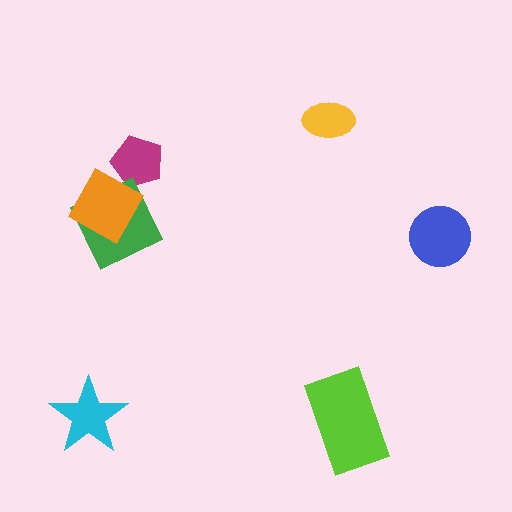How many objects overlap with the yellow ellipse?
0 objects overlap with the yellow ellipse.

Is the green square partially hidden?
Yes, it is partially covered by another shape.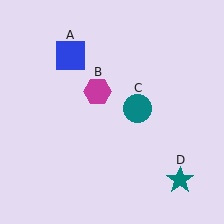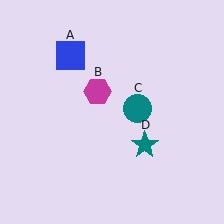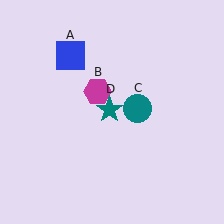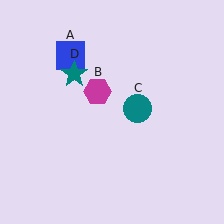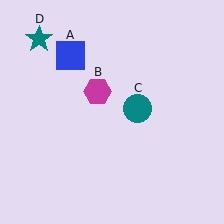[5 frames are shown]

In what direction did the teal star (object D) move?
The teal star (object D) moved up and to the left.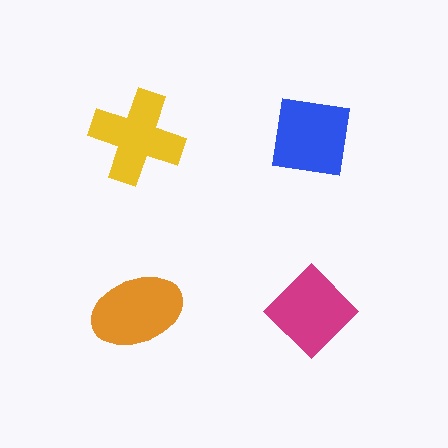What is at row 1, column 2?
A blue square.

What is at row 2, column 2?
A magenta diamond.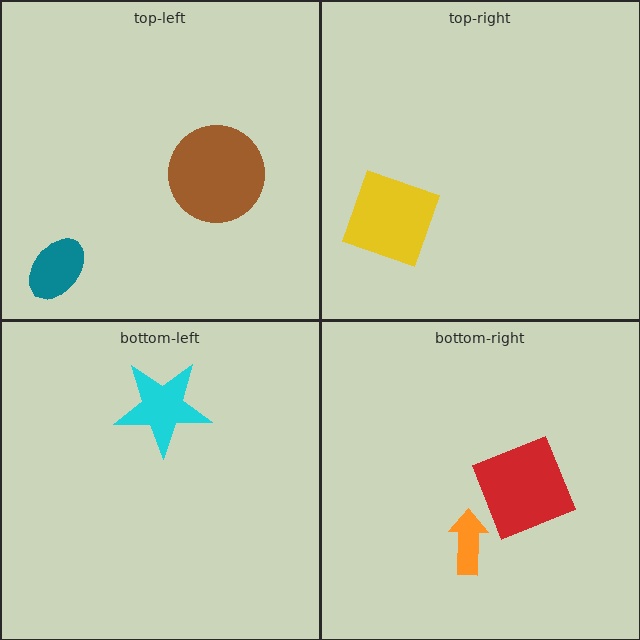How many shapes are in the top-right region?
1.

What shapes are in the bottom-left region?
The cyan star.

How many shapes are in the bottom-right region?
2.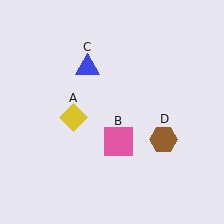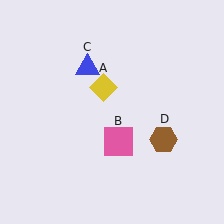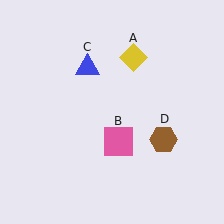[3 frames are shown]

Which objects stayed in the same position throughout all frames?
Pink square (object B) and blue triangle (object C) and brown hexagon (object D) remained stationary.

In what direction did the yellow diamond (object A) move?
The yellow diamond (object A) moved up and to the right.